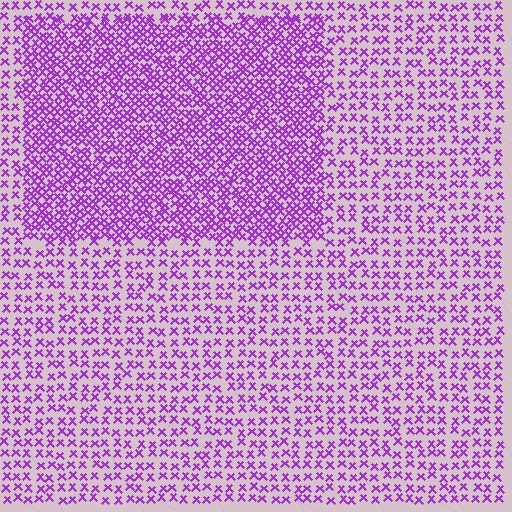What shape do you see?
I see a rectangle.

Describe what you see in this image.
The image contains small purple elements arranged at two different densities. A rectangle-shaped region is visible where the elements are more densely packed than the surrounding area.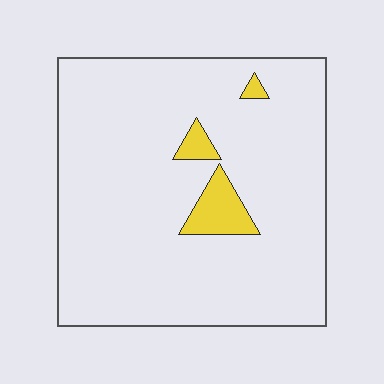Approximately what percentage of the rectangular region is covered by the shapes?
Approximately 5%.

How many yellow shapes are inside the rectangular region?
3.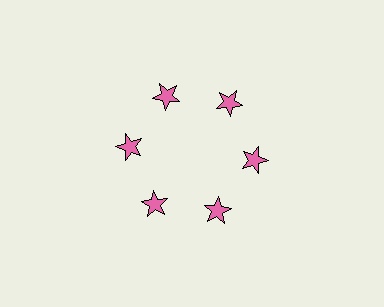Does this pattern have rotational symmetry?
Yes, this pattern has 6-fold rotational symmetry. It looks the same after rotating 60 degrees around the center.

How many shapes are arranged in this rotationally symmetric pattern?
There are 6 shapes, arranged in 6 groups of 1.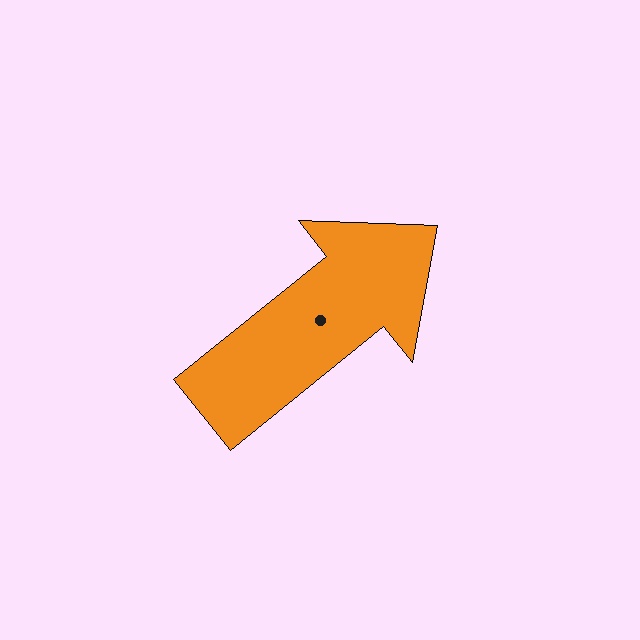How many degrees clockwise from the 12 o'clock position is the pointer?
Approximately 51 degrees.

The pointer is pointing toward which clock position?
Roughly 2 o'clock.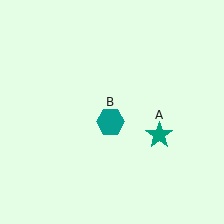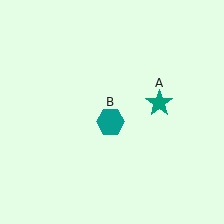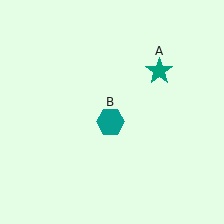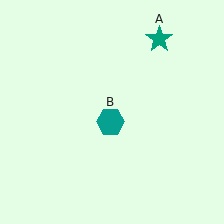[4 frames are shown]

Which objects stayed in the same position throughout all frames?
Teal hexagon (object B) remained stationary.